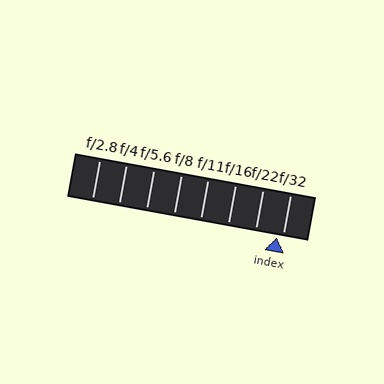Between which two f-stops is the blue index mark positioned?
The index mark is between f/22 and f/32.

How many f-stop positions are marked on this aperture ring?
There are 8 f-stop positions marked.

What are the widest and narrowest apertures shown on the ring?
The widest aperture shown is f/2.8 and the narrowest is f/32.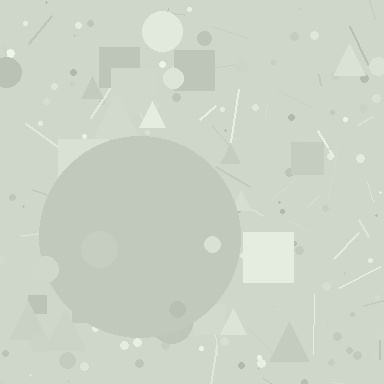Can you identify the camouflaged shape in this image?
The camouflaged shape is a circle.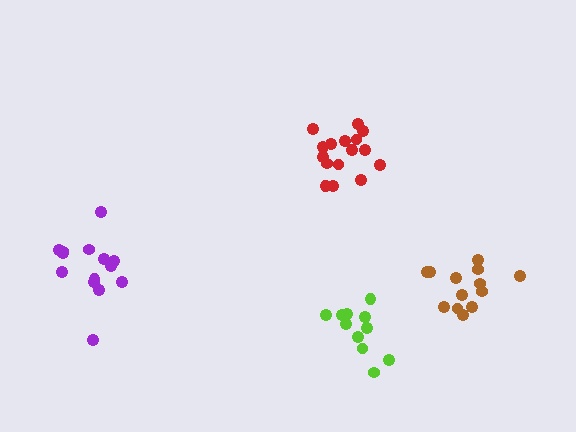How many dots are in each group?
Group 1: 16 dots, Group 2: 13 dots, Group 3: 11 dots, Group 4: 14 dots (54 total).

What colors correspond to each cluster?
The clusters are colored: red, brown, lime, purple.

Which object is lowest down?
The lime cluster is bottommost.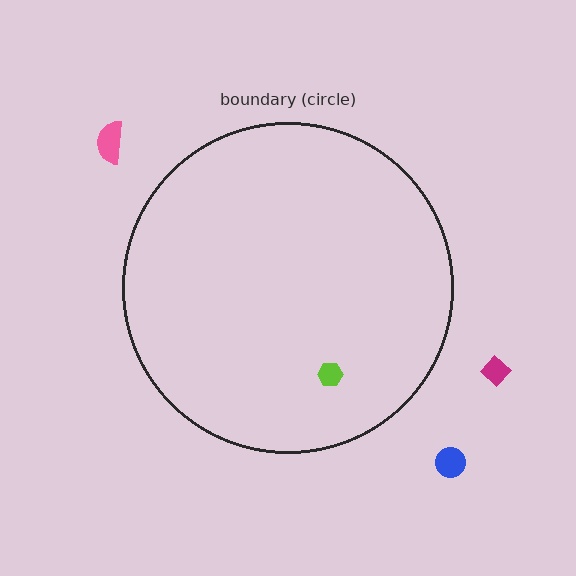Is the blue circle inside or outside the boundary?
Outside.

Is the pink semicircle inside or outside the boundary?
Outside.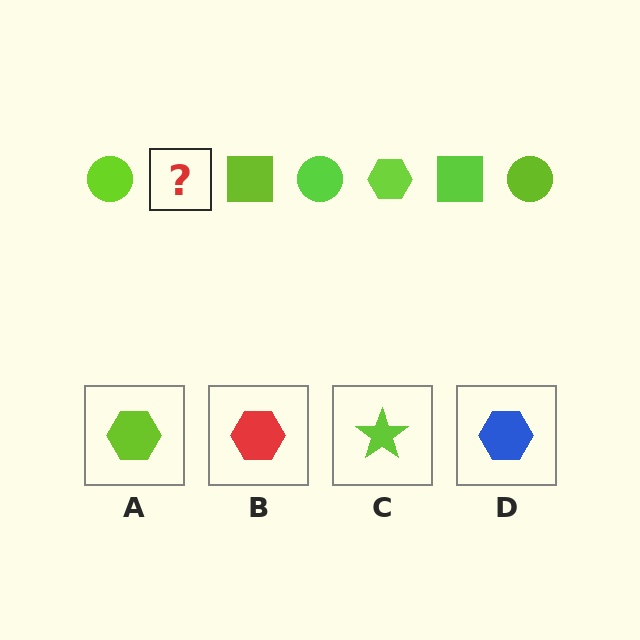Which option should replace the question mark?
Option A.